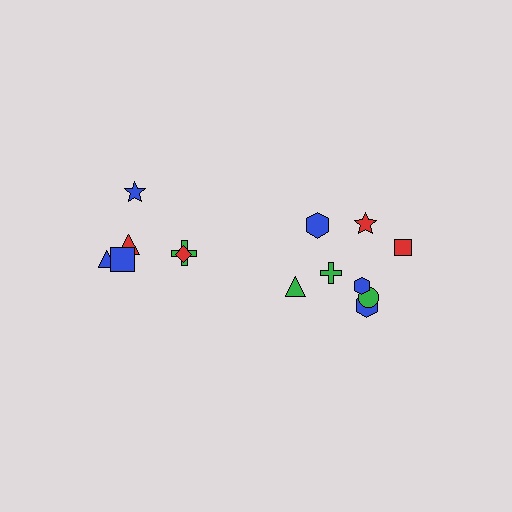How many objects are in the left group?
There are 6 objects.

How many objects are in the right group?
There are 8 objects.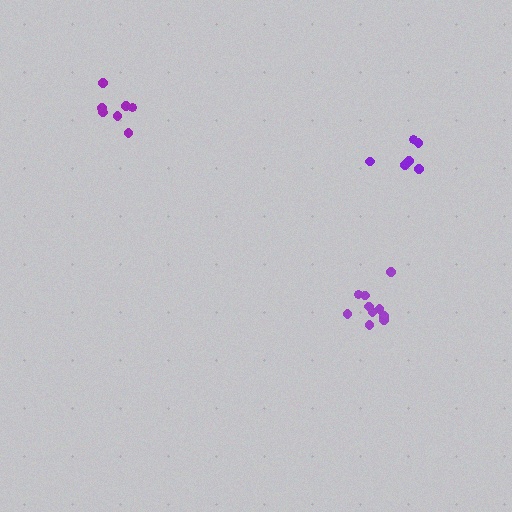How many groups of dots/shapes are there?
There are 3 groups.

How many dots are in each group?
Group 1: 7 dots, Group 2: 10 dots, Group 3: 6 dots (23 total).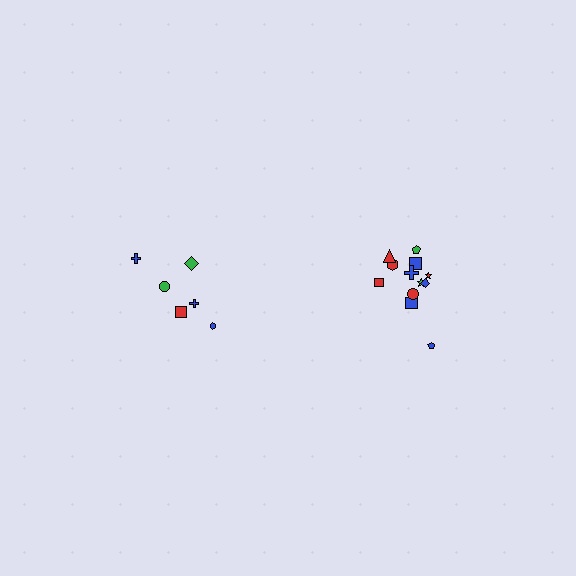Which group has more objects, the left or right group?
The right group.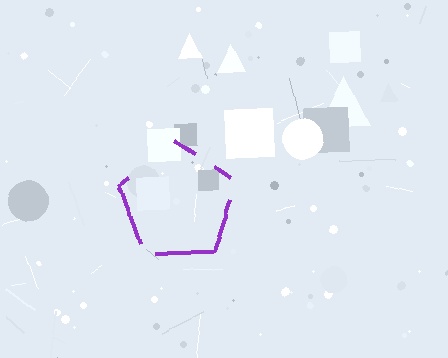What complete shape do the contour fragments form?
The contour fragments form a pentagon.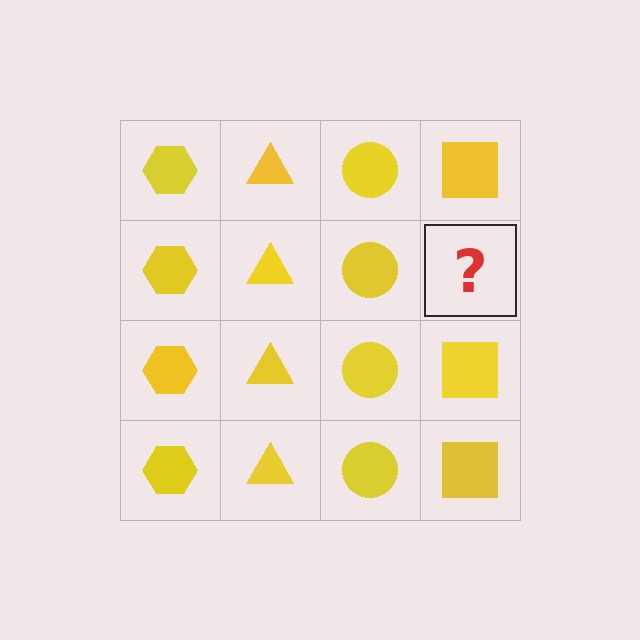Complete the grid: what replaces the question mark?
The question mark should be replaced with a yellow square.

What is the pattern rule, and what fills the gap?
The rule is that each column has a consistent shape. The gap should be filled with a yellow square.